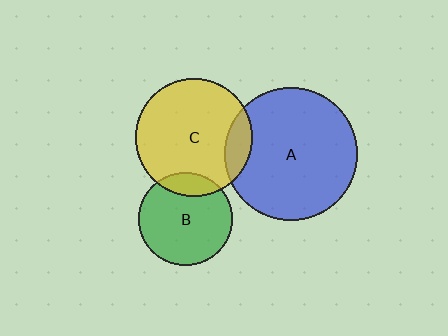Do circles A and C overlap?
Yes.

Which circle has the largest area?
Circle A (blue).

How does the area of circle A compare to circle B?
Approximately 2.0 times.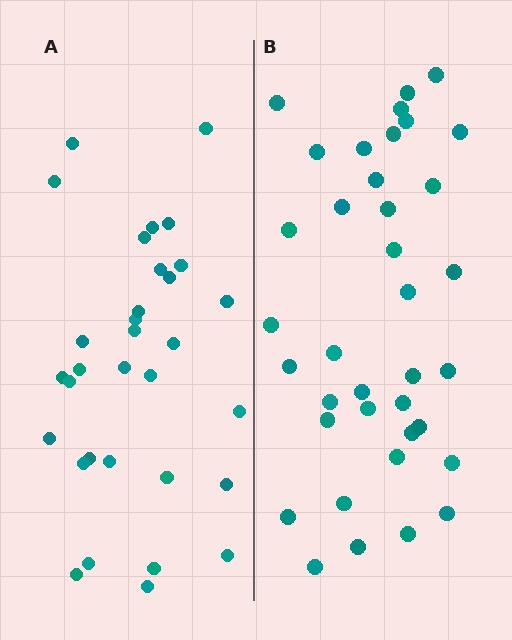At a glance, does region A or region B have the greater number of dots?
Region B (the right region) has more dots.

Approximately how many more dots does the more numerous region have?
Region B has about 5 more dots than region A.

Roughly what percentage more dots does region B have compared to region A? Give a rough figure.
About 15% more.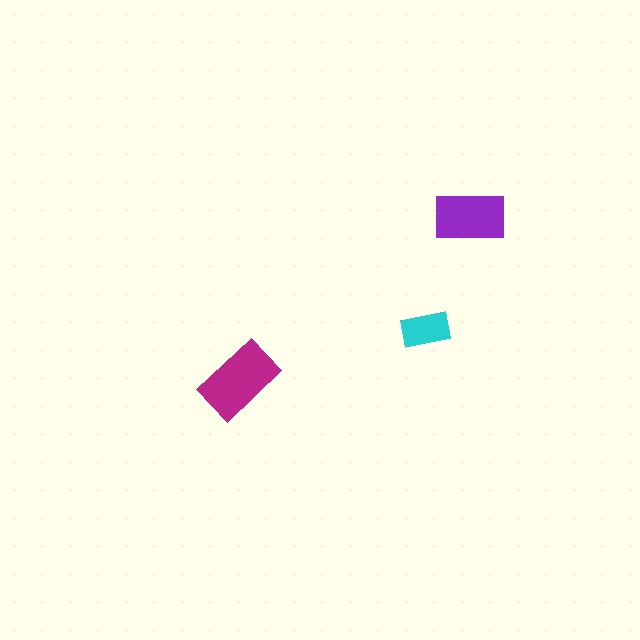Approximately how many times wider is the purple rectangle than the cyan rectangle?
About 1.5 times wider.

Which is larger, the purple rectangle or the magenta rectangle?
The magenta one.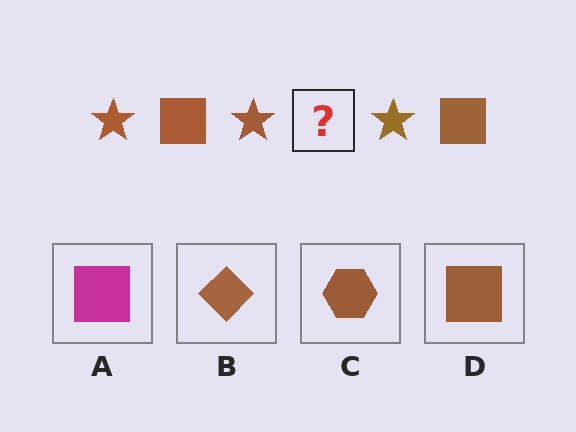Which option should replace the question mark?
Option D.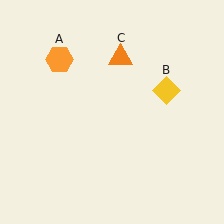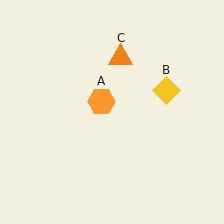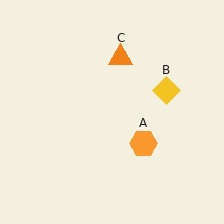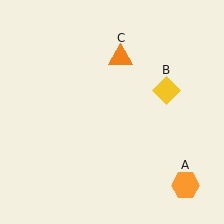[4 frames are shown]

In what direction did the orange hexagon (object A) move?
The orange hexagon (object A) moved down and to the right.